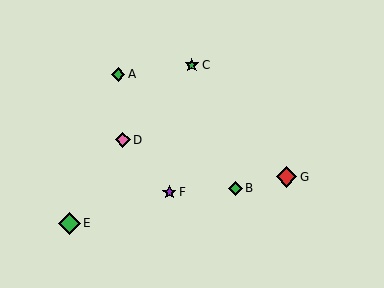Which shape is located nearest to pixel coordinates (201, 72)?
The green star (labeled C) at (192, 65) is nearest to that location.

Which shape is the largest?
The green diamond (labeled E) is the largest.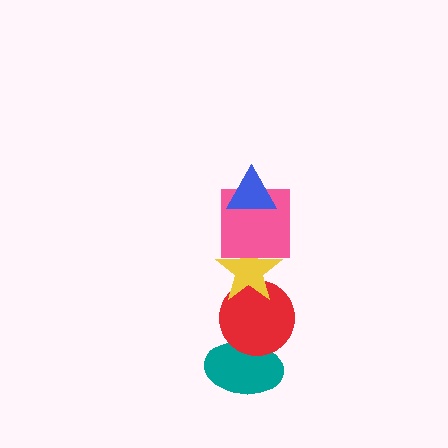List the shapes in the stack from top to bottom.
From top to bottom: the blue triangle, the pink square, the yellow star, the red circle, the teal ellipse.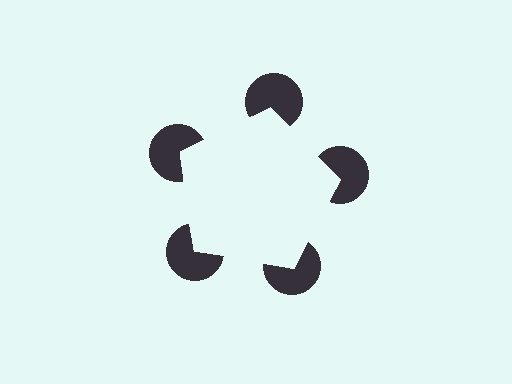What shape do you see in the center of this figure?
An illusory pentagon — its edges are inferred from the aligned wedge cuts in the pac-man discs, not physically drawn.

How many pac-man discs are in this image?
There are 5 — one at each vertex of the illusory pentagon.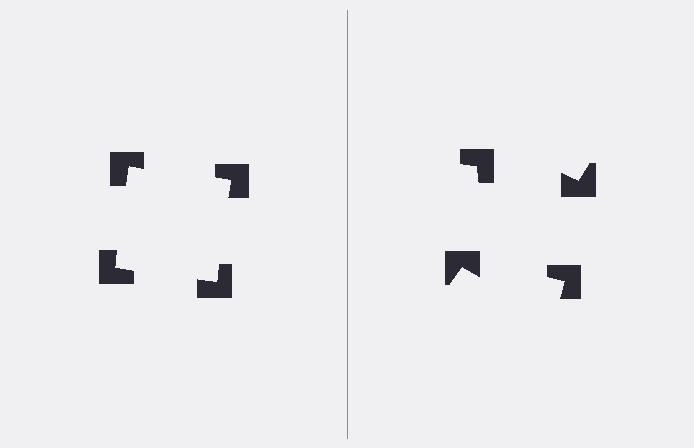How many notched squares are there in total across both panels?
8 — 4 on each side.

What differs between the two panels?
The notched squares are positioned identically on both sides; only the wedge orientations differ. On the left they align to a square; on the right they are misaligned.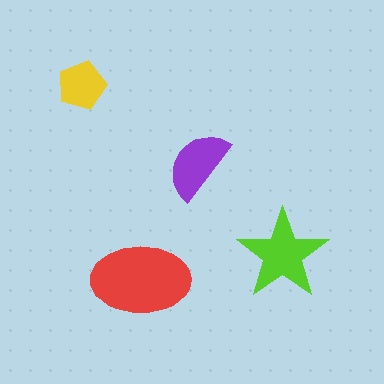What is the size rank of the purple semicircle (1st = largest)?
3rd.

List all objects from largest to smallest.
The red ellipse, the lime star, the purple semicircle, the yellow pentagon.